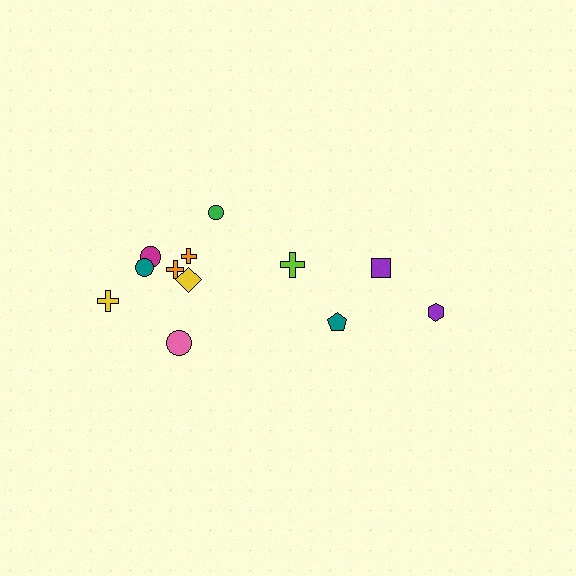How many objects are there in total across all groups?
There are 12 objects.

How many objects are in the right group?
There are 4 objects.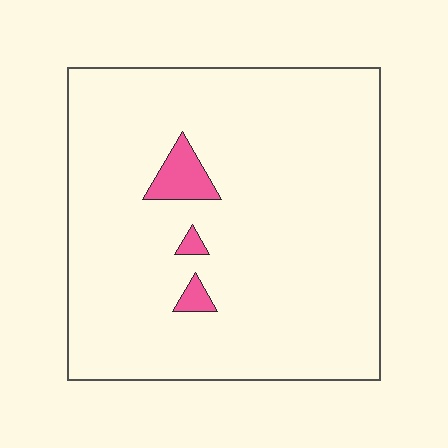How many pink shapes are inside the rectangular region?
3.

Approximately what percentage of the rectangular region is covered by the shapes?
Approximately 5%.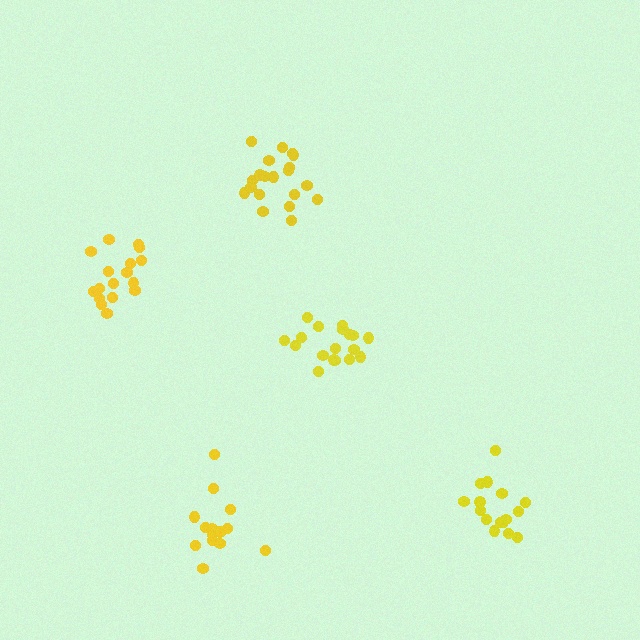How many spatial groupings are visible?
There are 5 spatial groupings.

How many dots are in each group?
Group 1: 20 dots, Group 2: 17 dots, Group 3: 16 dots, Group 4: 15 dots, Group 5: 18 dots (86 total).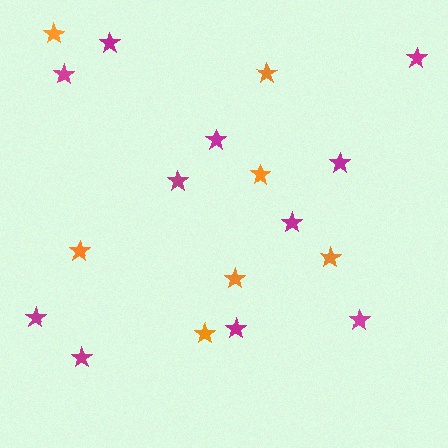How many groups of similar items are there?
There are 2 groups: one group of magenta stars (11) and one group of orange stars (7).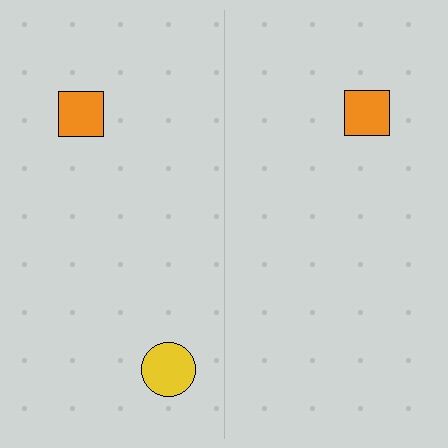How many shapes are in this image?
There are 3 shapes in this image.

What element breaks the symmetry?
A yellow circle is missing from the right side.